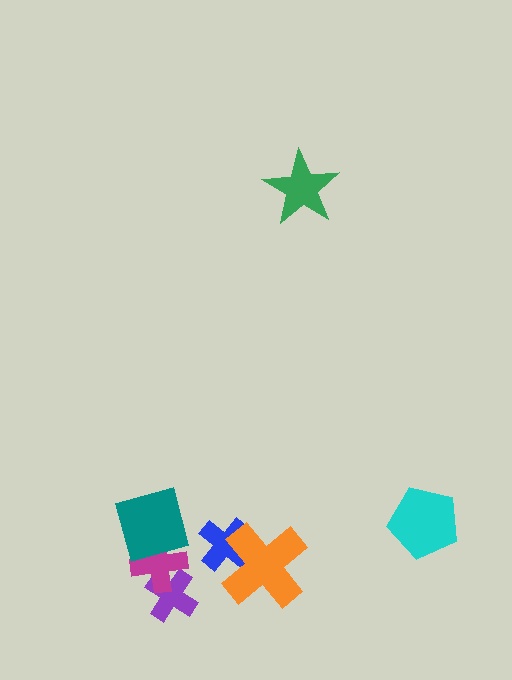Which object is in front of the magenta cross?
The teal diamond is in front of the magenta cross.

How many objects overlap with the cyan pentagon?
0 objects overlap with the cyan pentagon.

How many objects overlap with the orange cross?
1 object overlaps with the orange cross.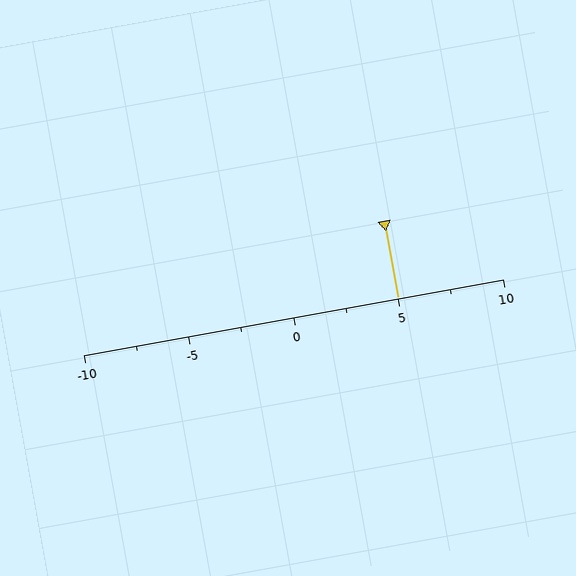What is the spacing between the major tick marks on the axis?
The major ticks are spaced 5 apart.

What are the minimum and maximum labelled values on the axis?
The axis runs from -10 to 10.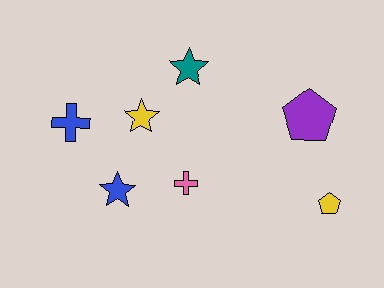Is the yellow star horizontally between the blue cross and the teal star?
Yes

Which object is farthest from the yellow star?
The yellow pentagon is farthest from the yellow star.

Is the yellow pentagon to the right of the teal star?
Yes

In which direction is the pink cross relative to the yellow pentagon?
The pink cross is to the left of the yellow pentagon.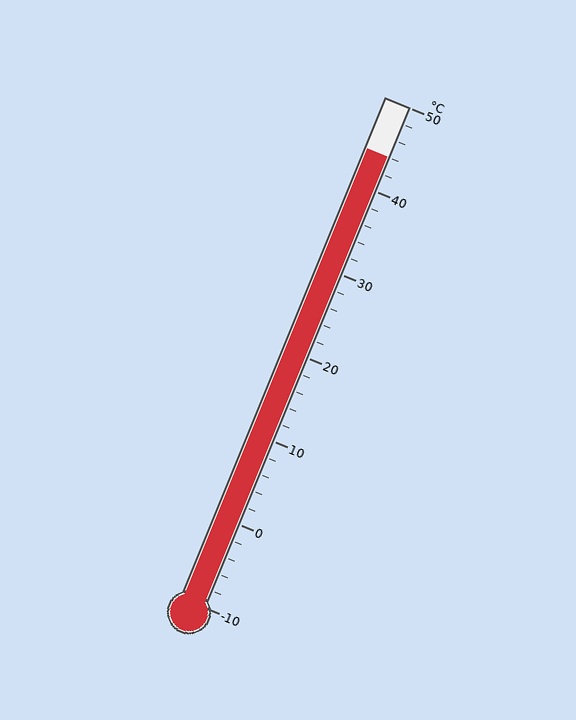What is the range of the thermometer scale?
The thermometer scale ranges from -10°C to 50°C.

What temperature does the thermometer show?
The thermometer shows approximately 44°C.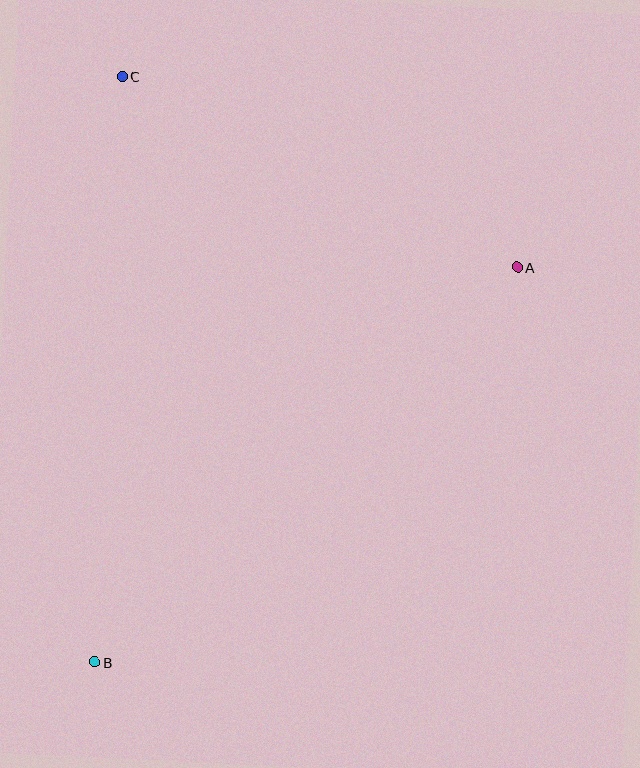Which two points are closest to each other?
Points A and C are closest to each other.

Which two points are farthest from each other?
Points B and C are farthest from each other.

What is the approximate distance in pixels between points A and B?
The distance between A and B is approximately 578 pixels.